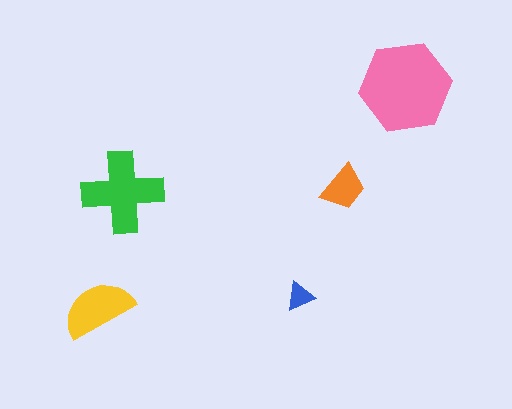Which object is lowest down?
The yellow semicircle is bottommost.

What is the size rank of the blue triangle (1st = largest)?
5th.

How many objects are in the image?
There are 5 objects in the image.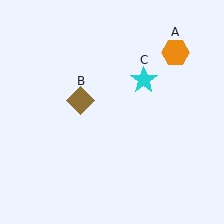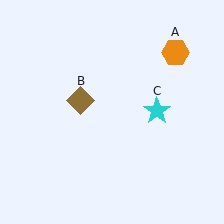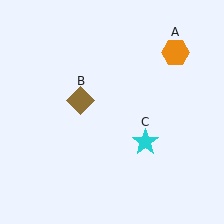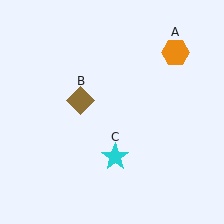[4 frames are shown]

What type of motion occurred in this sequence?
The cyan star (object C) rotated clockwise around the center of the scene.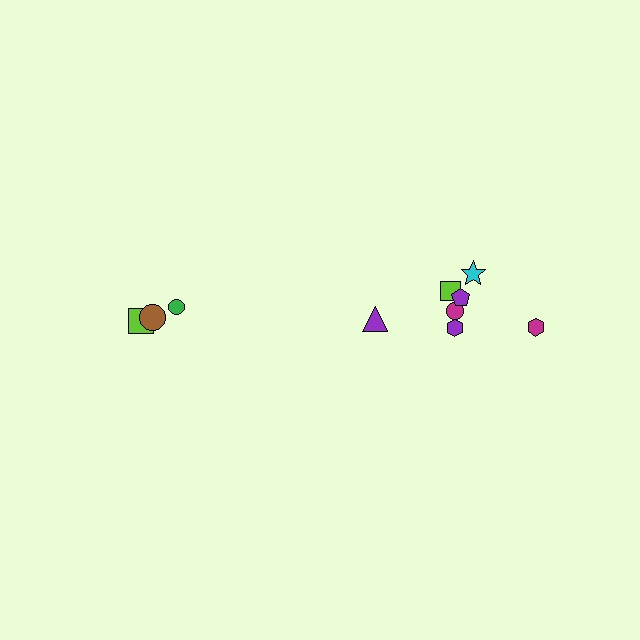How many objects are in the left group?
There are 3 objects.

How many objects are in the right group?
There are 7 objects.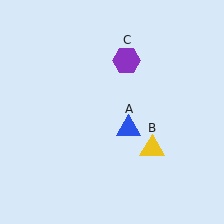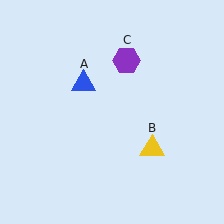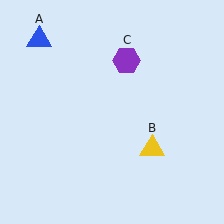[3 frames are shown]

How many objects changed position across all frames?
1 object changed position: blue triangle (object A).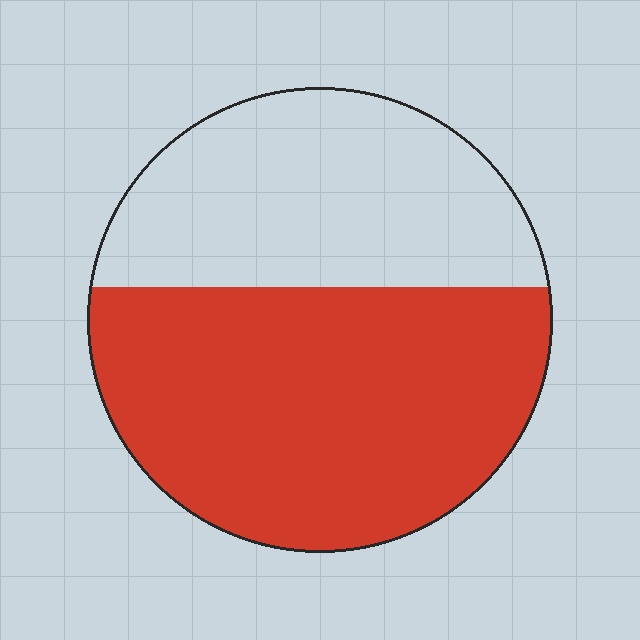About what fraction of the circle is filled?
About three fifths (3/5).